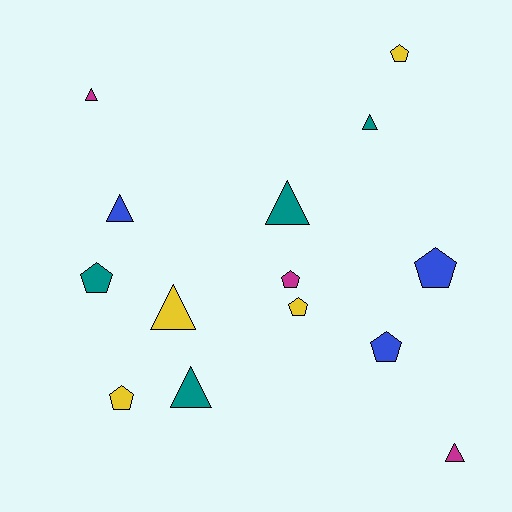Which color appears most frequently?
Yellow, with 4 objects.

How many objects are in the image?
There are 14 objects.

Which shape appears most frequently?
Triangle, with 7 objects.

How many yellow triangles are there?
There is 1 yellow triangle.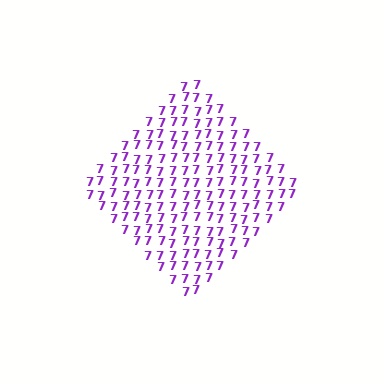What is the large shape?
The large shape is a diamond.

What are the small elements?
The small elements are digit 7's.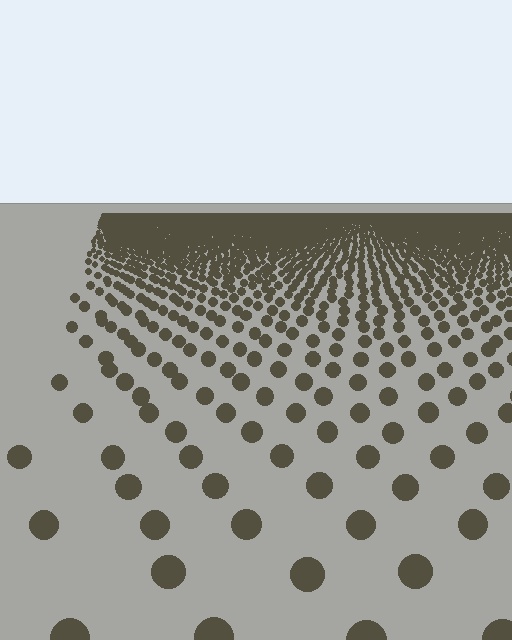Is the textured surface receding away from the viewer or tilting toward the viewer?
The surface is receding away from the viewer. Texture elements get smaller and denser toward the top.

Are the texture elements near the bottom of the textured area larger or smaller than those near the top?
Larger. Near the bottom, elements are closer to the viewer and appear at a bigger on-screen size.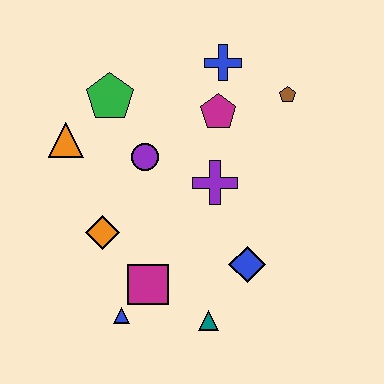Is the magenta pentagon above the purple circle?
Yes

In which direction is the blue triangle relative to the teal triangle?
The blue triangle is to the left of the teal triangle.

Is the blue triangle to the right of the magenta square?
No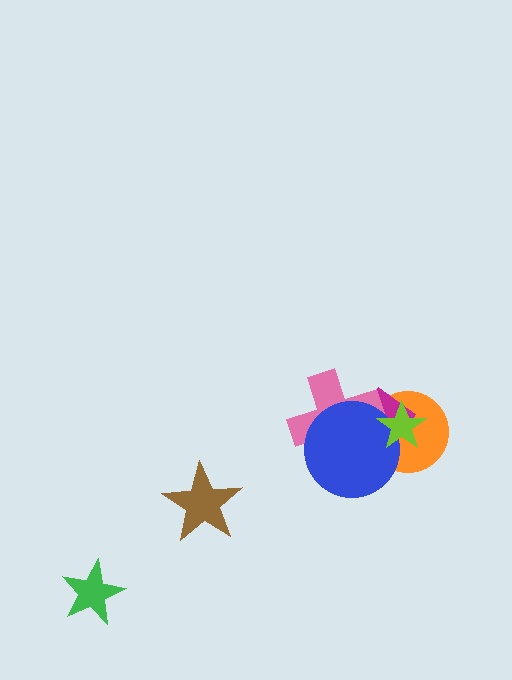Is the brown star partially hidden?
No, no other shape covers it.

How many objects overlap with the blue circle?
4 objects overlap with the blue circle.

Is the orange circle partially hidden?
Yes, it is partially covered by another shape.